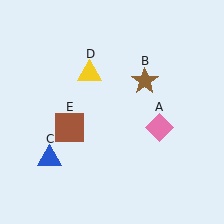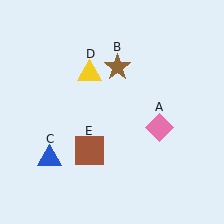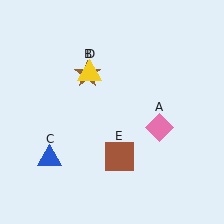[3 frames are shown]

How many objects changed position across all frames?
2 objects changed position: brown star (object B), brown square (object E).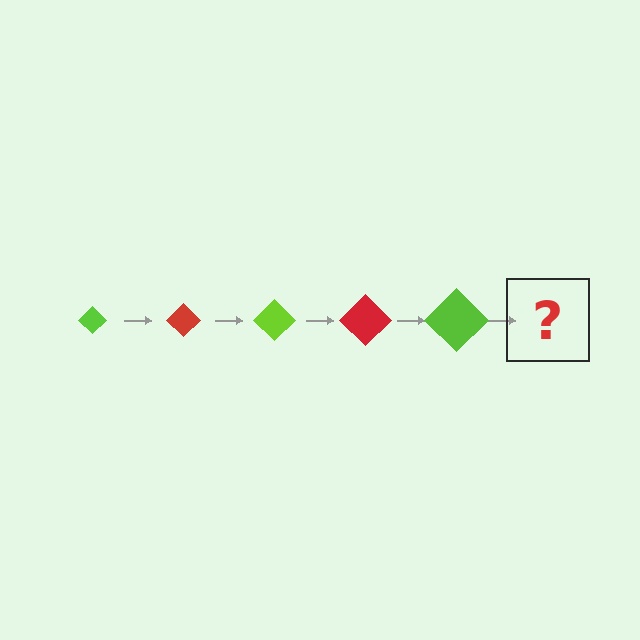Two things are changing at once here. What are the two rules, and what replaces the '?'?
The two rules are that the diamond grows larger each step and the color cycles through lime and red. The '?' should be a red diamond, larger than the previous one.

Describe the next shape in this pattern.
It should be a red diamond, larger than the previous one.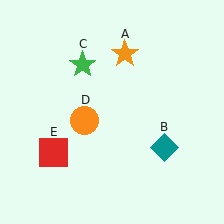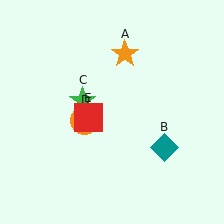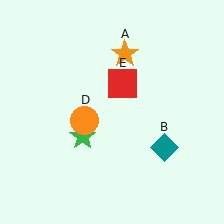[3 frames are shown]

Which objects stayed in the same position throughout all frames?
Orange star (object A) and teal diamond (object B) and orange circle (object D) remained stationary.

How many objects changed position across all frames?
2 objects changed position: green star (object C), red square (object E).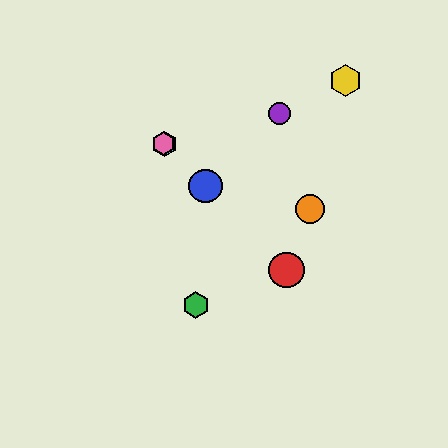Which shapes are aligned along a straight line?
The red circle, the blue circle, the cyan hexagon, the pink hexagon are aligned along a straight line.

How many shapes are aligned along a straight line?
4 shapes (the red circle, the blue circle, the cyan hexagon, the pink hexagon) are aligned along a straight line.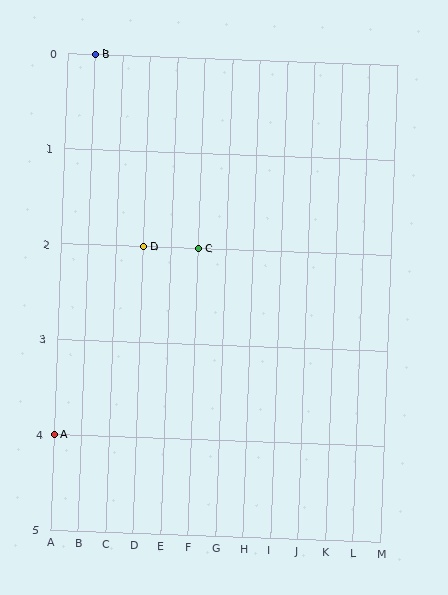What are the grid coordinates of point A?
Point A is at grid coordinates (A, 4).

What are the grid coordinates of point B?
Point B is at grid coordinates (B, 0).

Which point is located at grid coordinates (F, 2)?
Point C is at (F, 2).